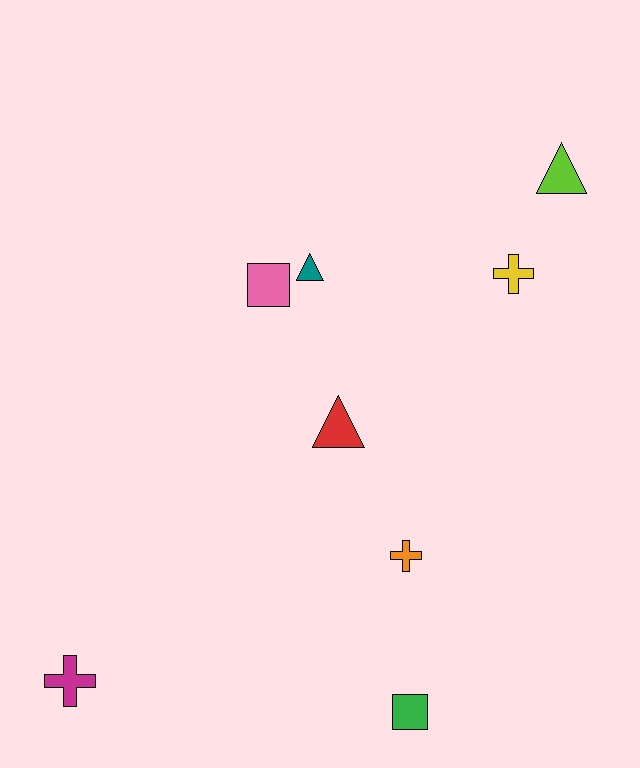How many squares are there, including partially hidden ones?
There are 2 squares.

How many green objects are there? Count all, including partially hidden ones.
There is 1 green object.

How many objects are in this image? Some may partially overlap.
There are 8 objects.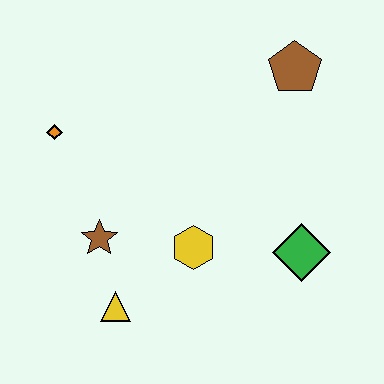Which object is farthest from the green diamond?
The orange diamond is farthest from the green diamond.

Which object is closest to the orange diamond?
The brown star is closest to the orange diamond.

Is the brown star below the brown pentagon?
Yes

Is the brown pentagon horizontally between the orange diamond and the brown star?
No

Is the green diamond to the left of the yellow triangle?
No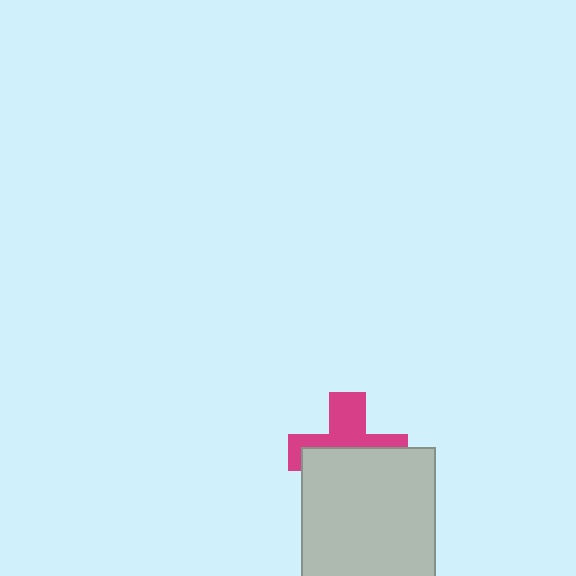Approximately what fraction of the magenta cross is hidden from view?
Roughly 53% of the magenta cross is hidden behind the light gray square.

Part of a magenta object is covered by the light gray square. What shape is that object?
It is a cross.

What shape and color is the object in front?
The object in front is a light gray square.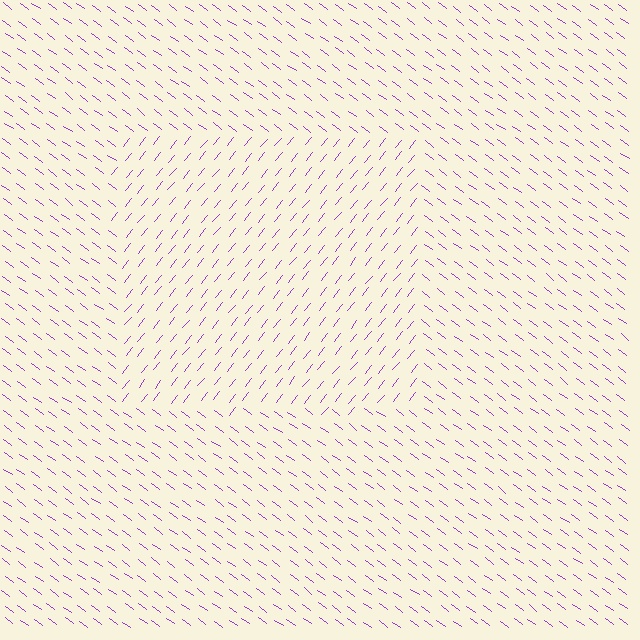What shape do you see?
I see a rectangle.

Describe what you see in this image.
The image is filled with small purple line segments. A rectangle region in the image has lines oriented differently from the surrounding lines, creating a visible texture boundary.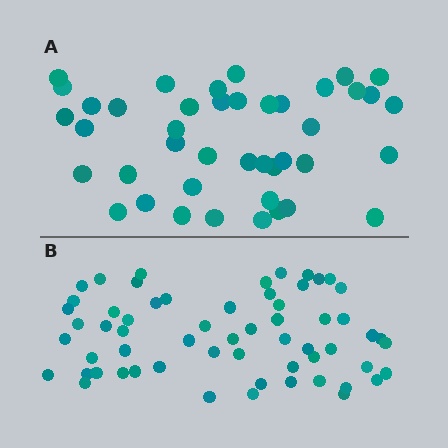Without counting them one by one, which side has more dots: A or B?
Region B (the bottom region) has more dots.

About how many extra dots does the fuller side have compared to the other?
Region B has approximately 20 more dots than region A.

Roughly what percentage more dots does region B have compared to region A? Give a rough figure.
About 45% more.